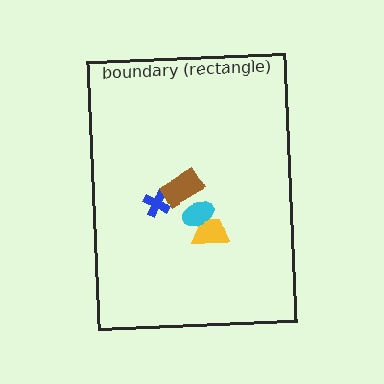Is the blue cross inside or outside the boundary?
Inside.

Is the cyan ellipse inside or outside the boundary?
Inside.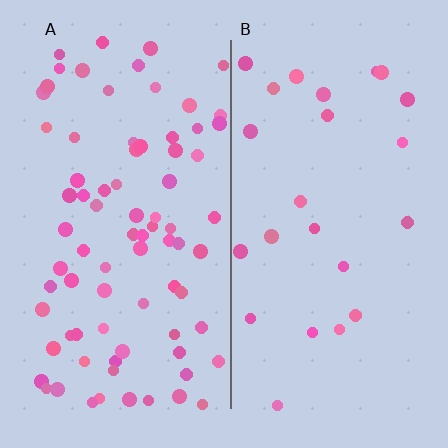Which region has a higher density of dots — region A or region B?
A (the left).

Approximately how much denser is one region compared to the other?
Approximately 3.3× — region A over region B.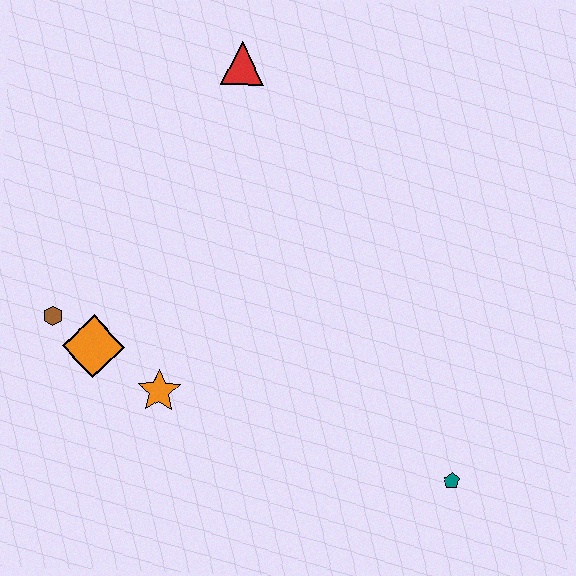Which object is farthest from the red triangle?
The teal pentagon is farthest from the red triangle.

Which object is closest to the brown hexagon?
The orange diamond is closest to the brown hexagon.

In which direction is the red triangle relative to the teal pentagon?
The red triangle is above the teal pentagon.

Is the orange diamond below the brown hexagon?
Yes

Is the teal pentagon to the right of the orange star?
Yes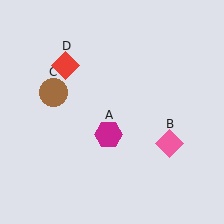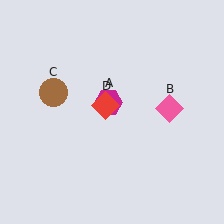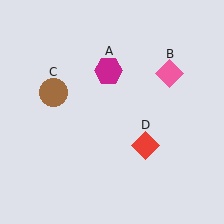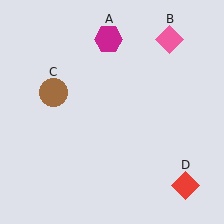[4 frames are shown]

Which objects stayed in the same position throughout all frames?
Brown circle (object C) remained stationary.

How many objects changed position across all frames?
3 objects changed position: magenta hexagon (object A), pink diamond (object B), red diamond (object D).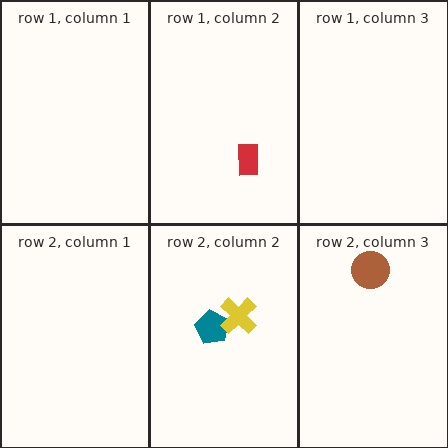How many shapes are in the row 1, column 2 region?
1.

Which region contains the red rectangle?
The row 1, column 2 region.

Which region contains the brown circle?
The row 2, column 3 region.